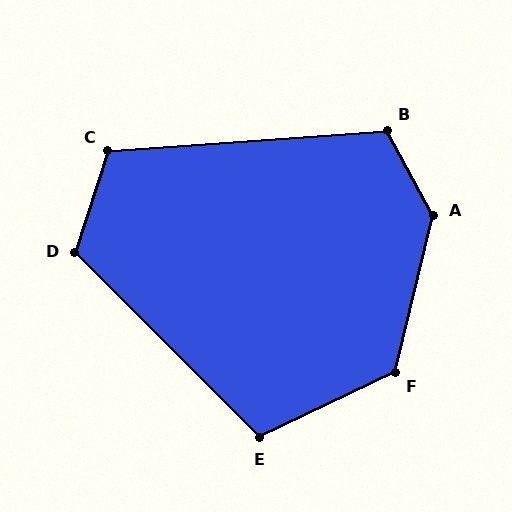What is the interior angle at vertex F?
Approximately 129 degrees (obtuse).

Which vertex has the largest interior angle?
A, at approximately 138 degrees.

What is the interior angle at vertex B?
Approximately 114 degrees (obtuse).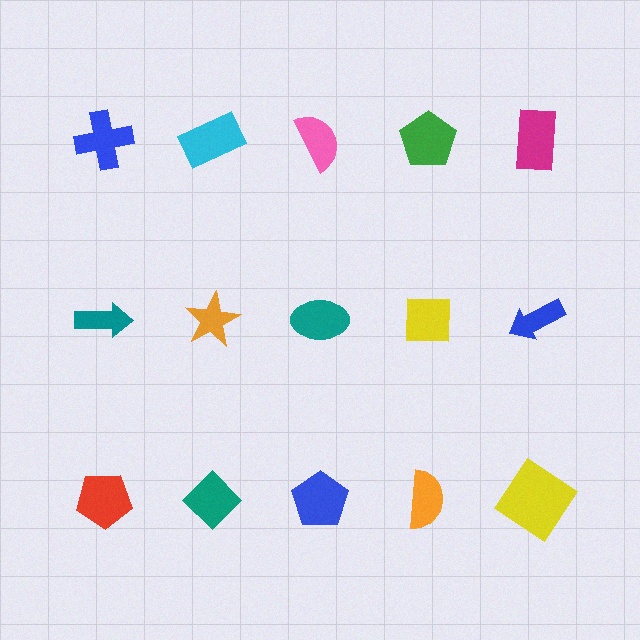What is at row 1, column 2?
A cyan rectangle.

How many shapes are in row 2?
5 shapes.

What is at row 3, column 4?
An orange semicircle.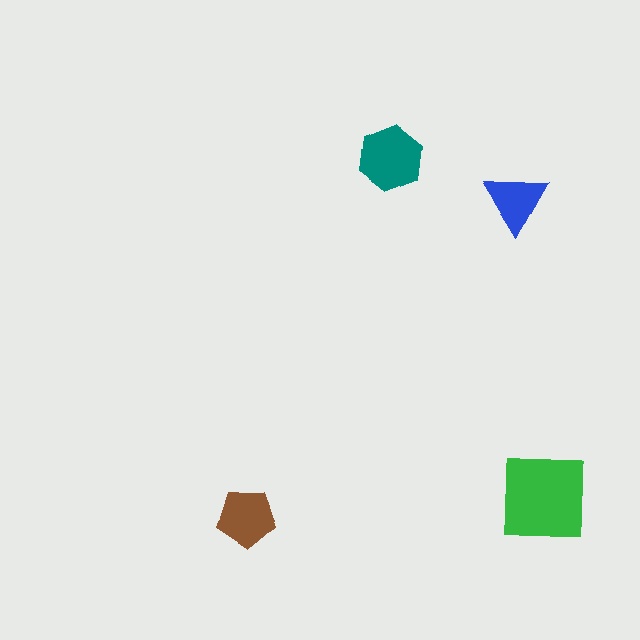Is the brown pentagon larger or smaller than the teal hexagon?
Smaller.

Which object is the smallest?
The blue triangle.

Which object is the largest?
The green square.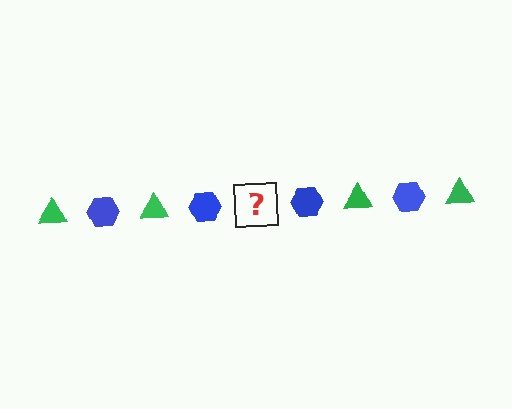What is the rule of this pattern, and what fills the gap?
The rule is that the pattern alternates between green triangle and blue hexagon. The gap should be filled with a green triangle.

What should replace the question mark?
The question mark should be replaced with a green triangle.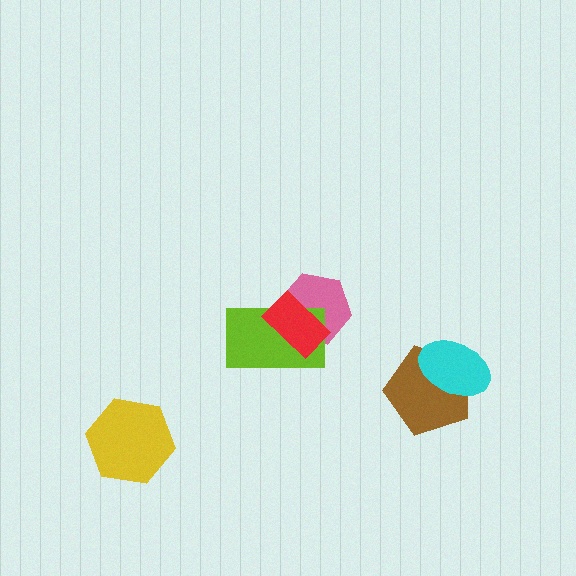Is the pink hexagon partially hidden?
Yes, it is partially covered by another shape.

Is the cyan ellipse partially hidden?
No, no other shape covers it.